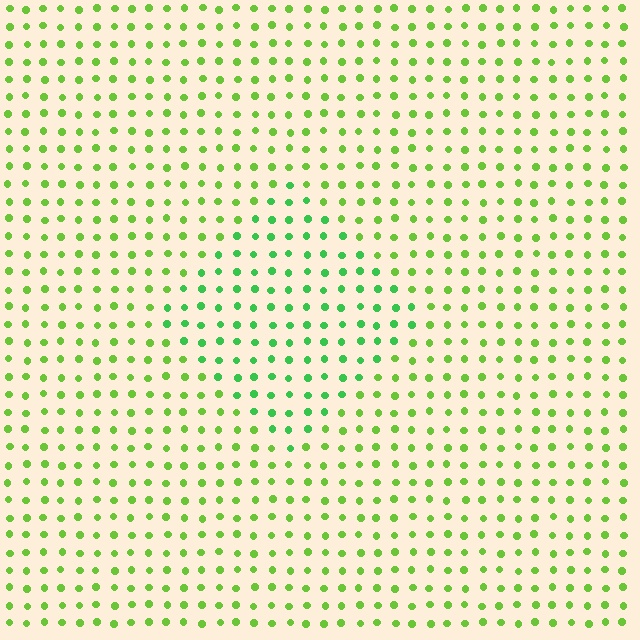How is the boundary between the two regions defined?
The boundary is defined purely by a slight shift in hue (about 30 degrees). Spacing, size, and orientation are identical on both sides.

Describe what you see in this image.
The image is filled with small lime elements in a uniform arrangement. A diamond-shaped region is visible where the elements are tinted to a slightly different hue, forming a subtle color boundary.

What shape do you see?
I see a diamond.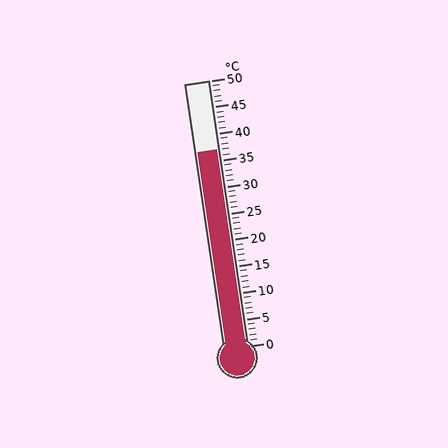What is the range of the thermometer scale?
The thermometer scale ranges from 0°C to 50°C.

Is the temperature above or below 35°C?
The temperature is above 35°C.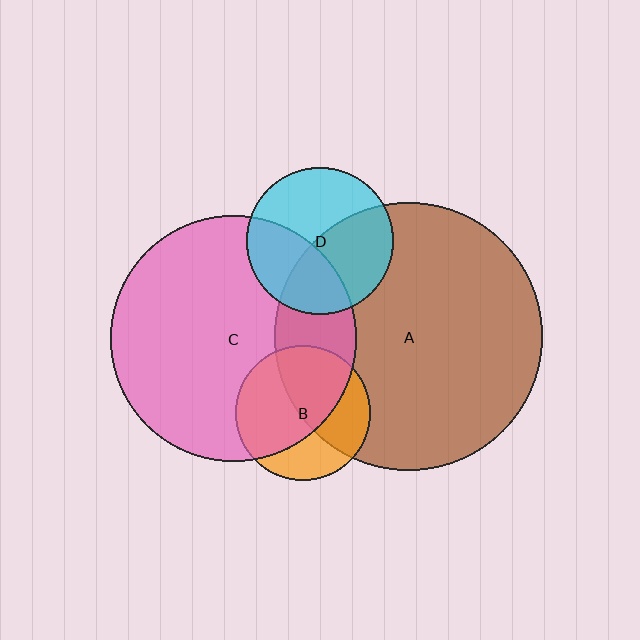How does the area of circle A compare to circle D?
Approximately 3.3 times.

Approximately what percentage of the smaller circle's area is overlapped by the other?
Approximately 65%.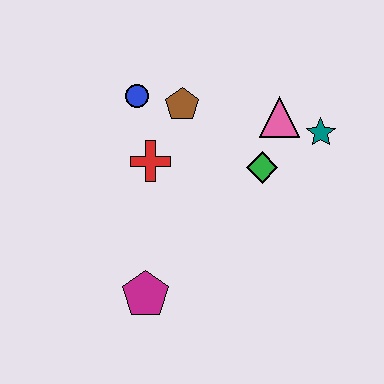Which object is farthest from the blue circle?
The magenta pentagon is farthest from the blue circle.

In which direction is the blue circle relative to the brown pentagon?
The blue circle is to the left of the brown pentagon.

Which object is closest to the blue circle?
The brown pentagon is closest to the blue circle.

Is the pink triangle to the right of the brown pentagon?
Yes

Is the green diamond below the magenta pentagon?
No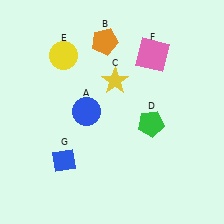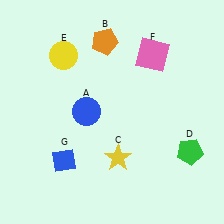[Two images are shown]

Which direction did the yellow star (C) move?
The yellow star (C) moved down.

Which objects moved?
The objects that moved are: the yellow star (C), the green pentagon (D).